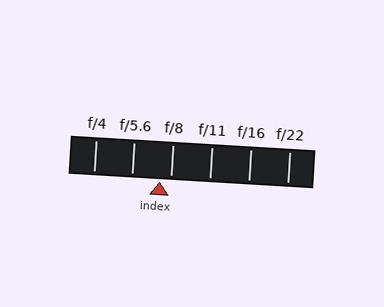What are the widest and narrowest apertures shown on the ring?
The widest aperture shown is f/4 and the narrowest is f/22.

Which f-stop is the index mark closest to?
The index mark is closest to f/8.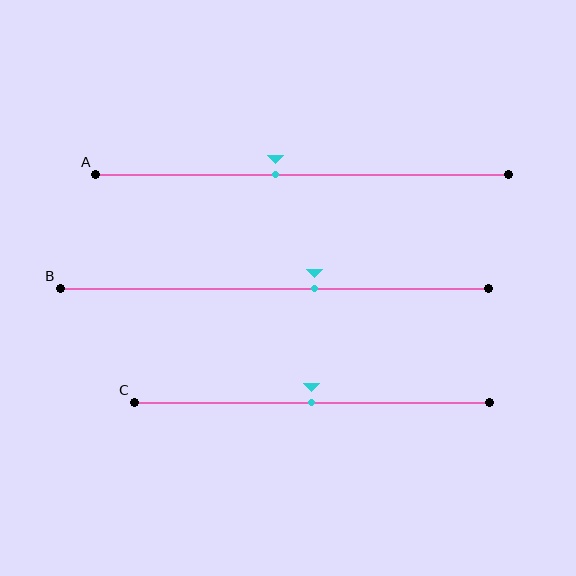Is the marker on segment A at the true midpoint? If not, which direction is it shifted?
No, the marker on segment A is shifted to the left by about 6% of the segment length.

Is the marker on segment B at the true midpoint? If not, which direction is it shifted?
No, the marker on segment B is shifted to the right by about 9% of the segment length.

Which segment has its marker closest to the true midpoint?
Segment C has its marker closest to the true midpoint.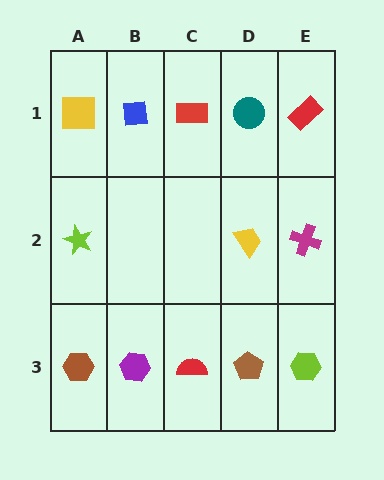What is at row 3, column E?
A lime hexagon.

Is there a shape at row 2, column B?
No, that cell is empty.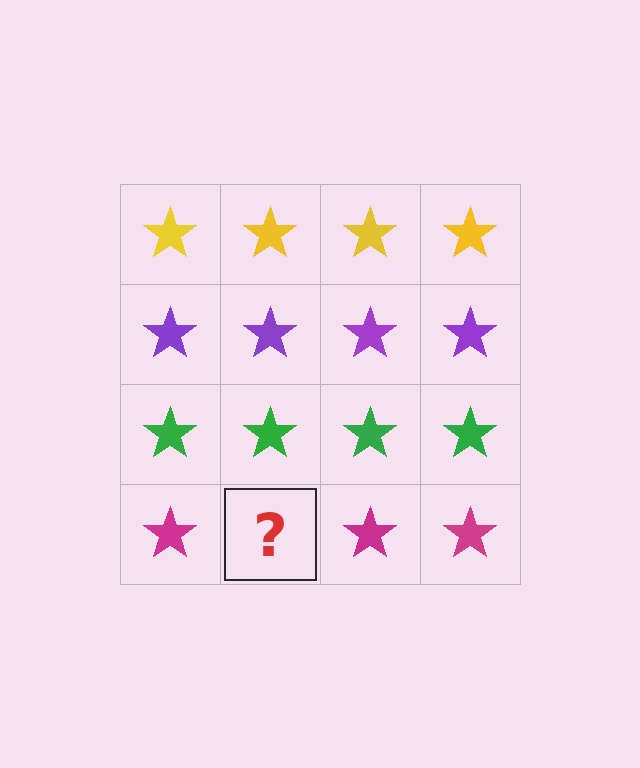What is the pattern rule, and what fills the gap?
The rule is that each row has a consistent color. The gap should be filled with a magenta star.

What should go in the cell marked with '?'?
The missing cell should contain a magenta star.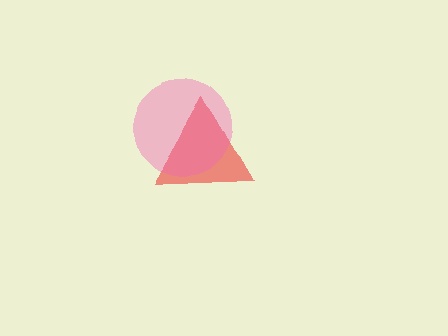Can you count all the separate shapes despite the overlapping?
Yes, there are 2 separate shapes.